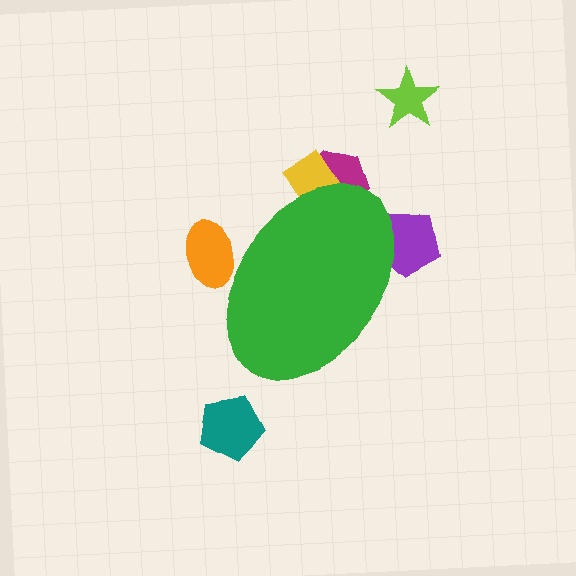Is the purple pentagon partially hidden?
Yes, the purple pentagon is partially hidden behind the green ellipse.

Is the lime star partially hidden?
No, the lime star is fully visible.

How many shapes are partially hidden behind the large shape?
4 shapes are partially hidden.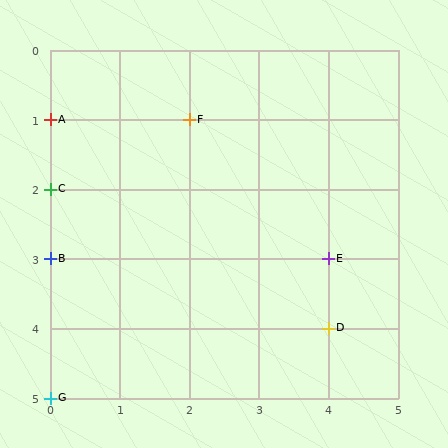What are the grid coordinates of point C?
Point C is at grid coordinates (0, 2).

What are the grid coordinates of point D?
Point D is at grid coordinates (4, 4).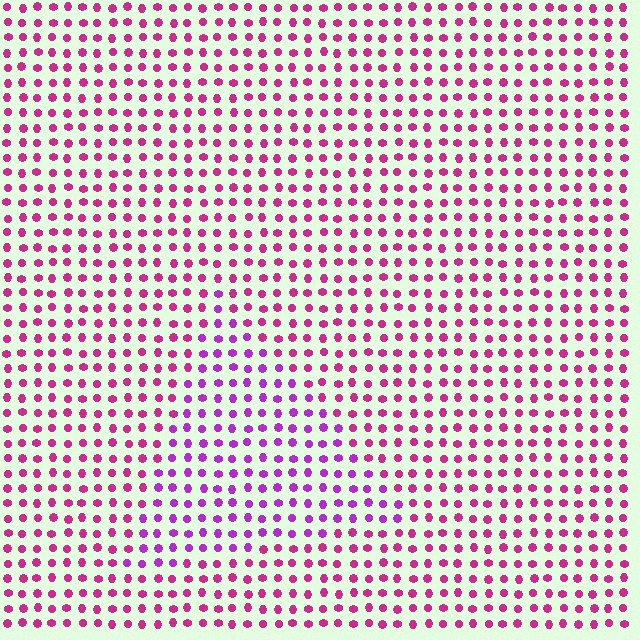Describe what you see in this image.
The image is filled with small magenta elements in a uniform arrangement. A triangle-shaped region is visible where the elements are tinted to a slightly different hue, forming a subtle color boundary.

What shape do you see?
I see a triangle.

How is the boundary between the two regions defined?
The boundary is defined purely by a slight shift in hue (about 32 degrees). Spacing, size, and orientation are identical on both sides.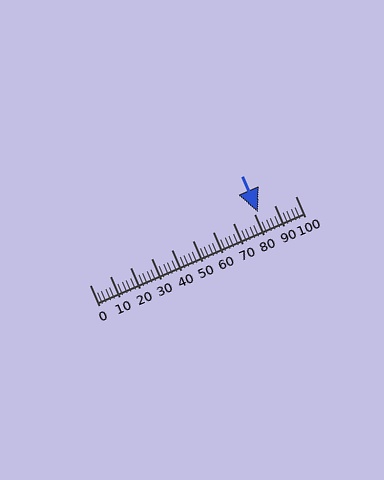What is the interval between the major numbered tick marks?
The major tick marks are spaced 10 units apart.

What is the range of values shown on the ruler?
The ruler shows values from 0 to 100.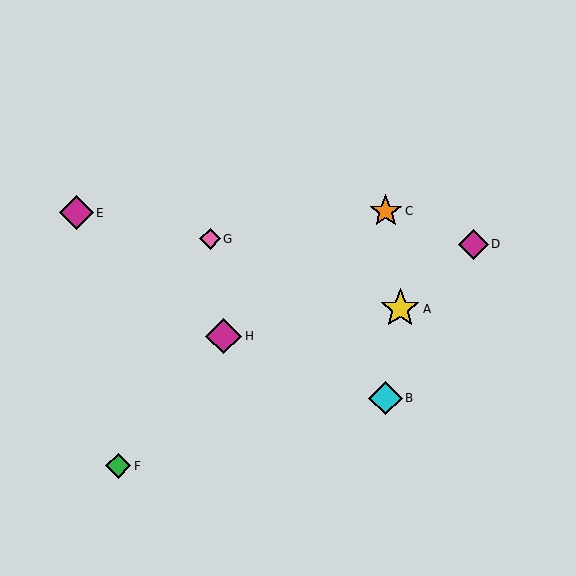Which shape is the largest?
The yellow star (labeled A) is the largest.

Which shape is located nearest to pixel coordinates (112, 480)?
The green diamond (labeled F) at (118, 466) is nearest to that location.